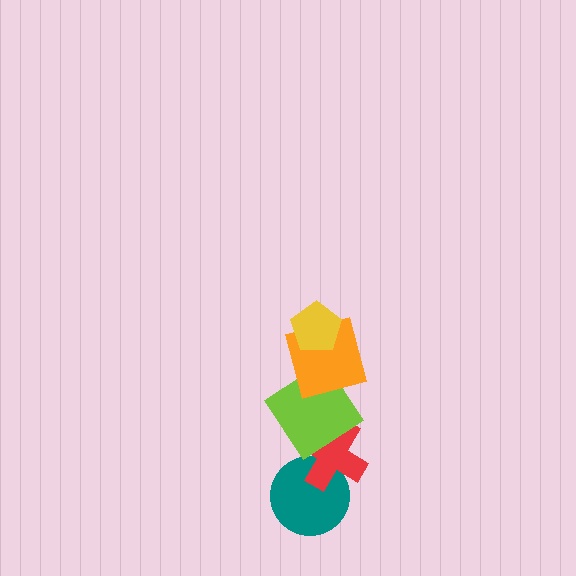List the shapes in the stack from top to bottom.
From top to bottom: the yellow pentagon, the orange square, the lime diamond, the red cross, the teal circle.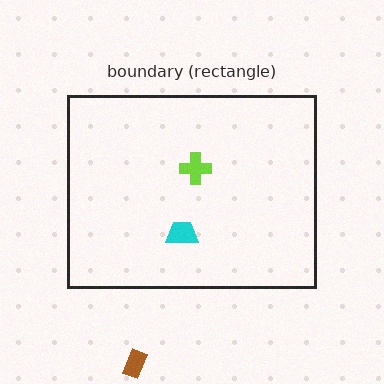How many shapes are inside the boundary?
2 inside, 1 outside.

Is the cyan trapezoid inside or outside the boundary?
Inside.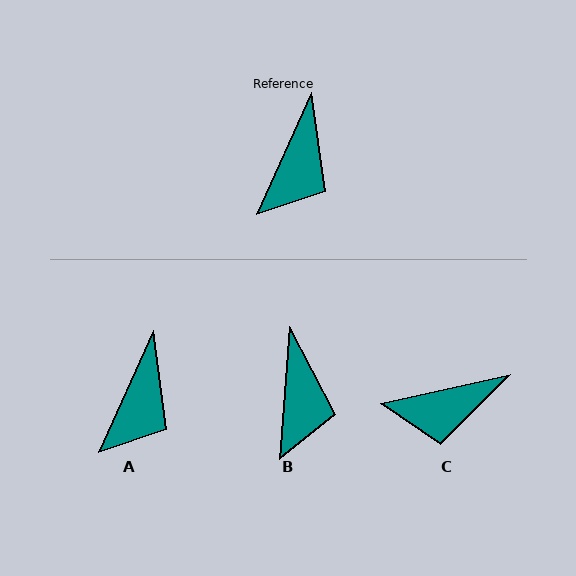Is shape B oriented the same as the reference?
No, it is off by about 20 degrees.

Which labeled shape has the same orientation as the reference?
A.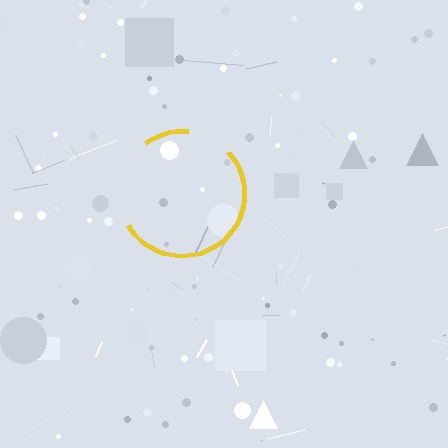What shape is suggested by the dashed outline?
The dashed outline suggests a circle.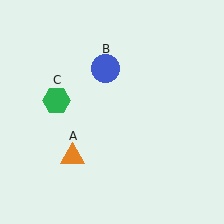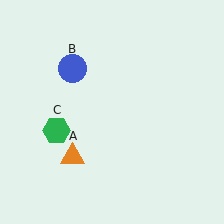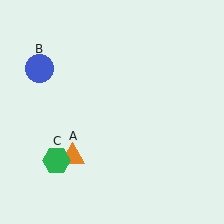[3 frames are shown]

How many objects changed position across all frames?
2 objects changed position: blue circle (object B), green hexagon (object C).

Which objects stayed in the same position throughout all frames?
Orange triangle (object A) remained stationary.